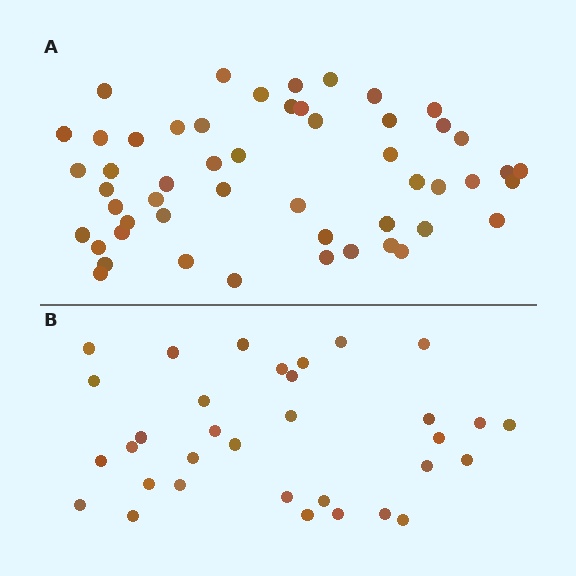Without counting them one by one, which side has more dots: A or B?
Region A (the top region) has more dots.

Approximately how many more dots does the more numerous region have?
Region A has approximately 20 more dots than region B.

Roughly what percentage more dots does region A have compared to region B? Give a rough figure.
About 60% more.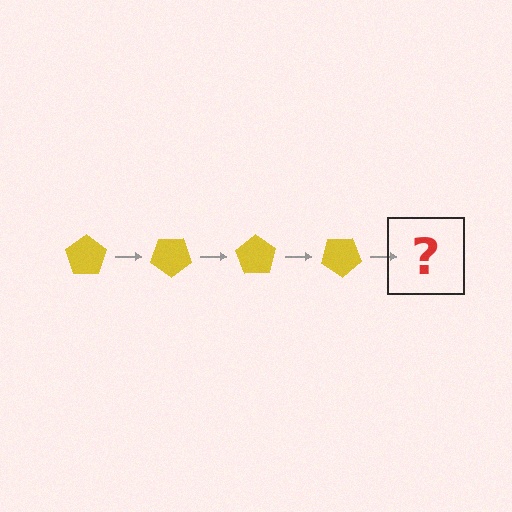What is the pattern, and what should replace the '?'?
The pattern is that the pentagon rotates 35 degrees each step. The '?' should be a yellow pentagon rotated 140 degrees.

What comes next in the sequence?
The next element should be a yellow pentagon rotated 140 degrees.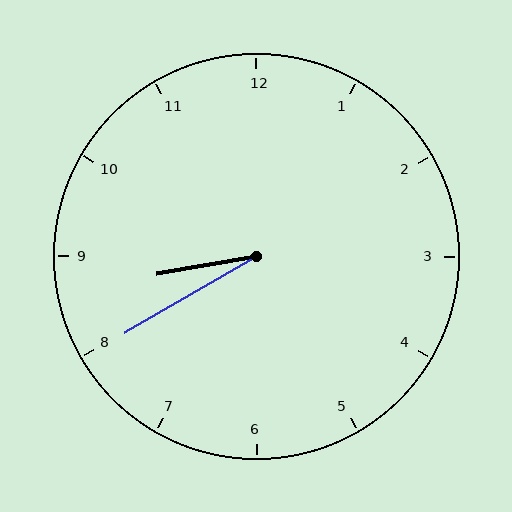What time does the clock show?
8:40.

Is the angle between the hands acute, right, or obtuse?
It is acute.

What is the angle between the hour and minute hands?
Approximately 20 degrees.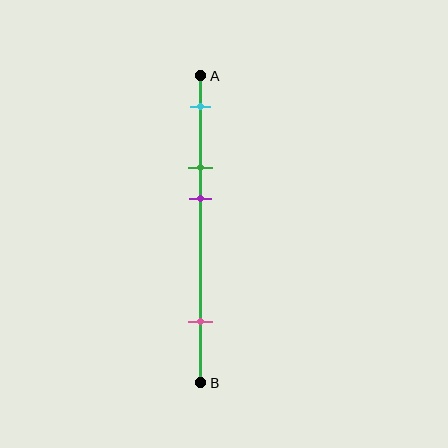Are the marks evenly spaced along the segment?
No, the marks are not evenly spaced.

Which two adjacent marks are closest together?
The green and purple marks are the closest adjacent pair.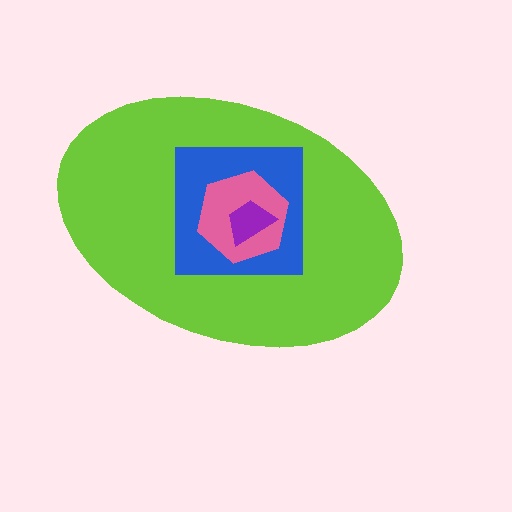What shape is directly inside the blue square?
The pink hexagon.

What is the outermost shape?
The lime ellipse.